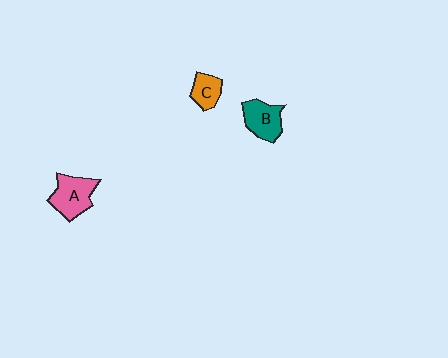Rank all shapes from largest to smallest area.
From largest to smallest: A (pink), B (teal), C (orange).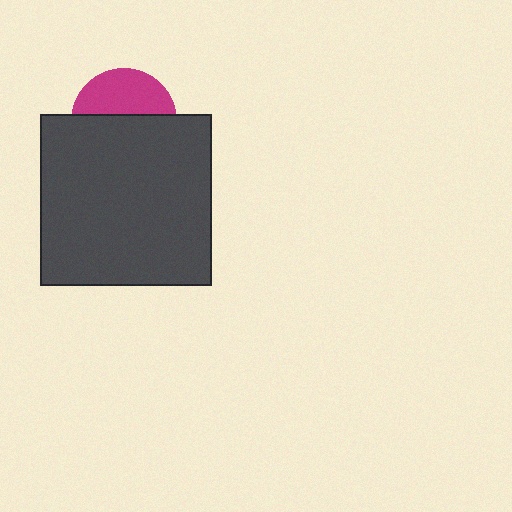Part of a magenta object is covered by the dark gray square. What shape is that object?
It is a circle.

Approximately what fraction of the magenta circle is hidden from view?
Roughly 59% of the magenta circle is hidden behind the dark gray square.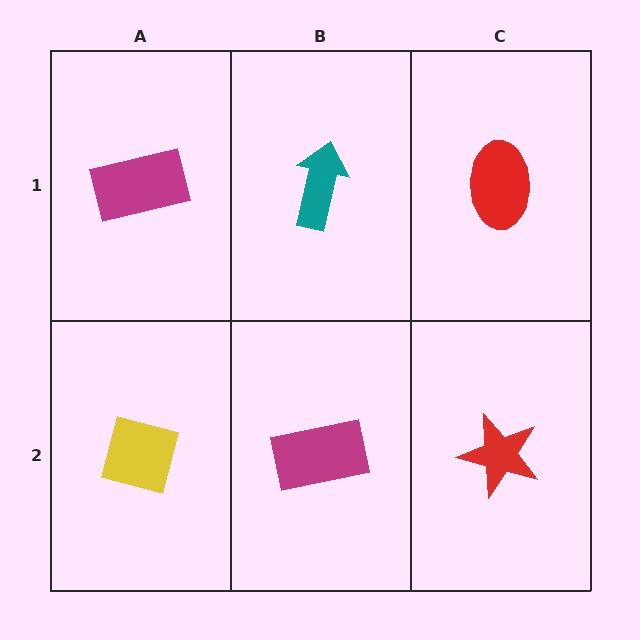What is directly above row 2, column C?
A red ellipse.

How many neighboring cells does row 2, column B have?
3.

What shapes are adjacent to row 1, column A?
A yellow square (row 2, column A), a teal arrow (row 1, column B).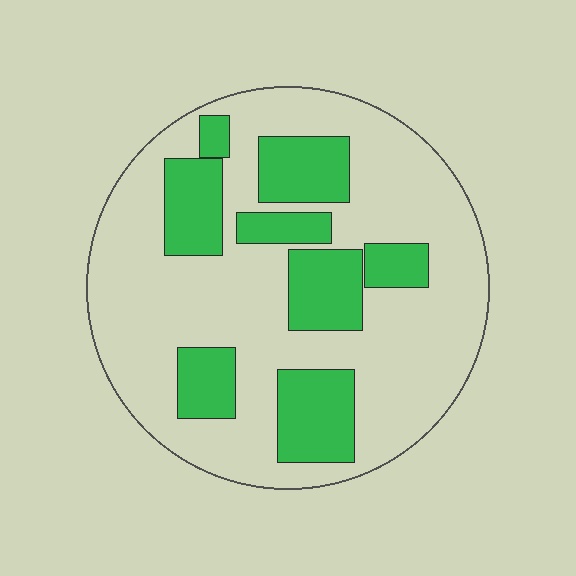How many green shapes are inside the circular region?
8.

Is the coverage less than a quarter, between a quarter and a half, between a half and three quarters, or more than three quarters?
Between a quarter and a half.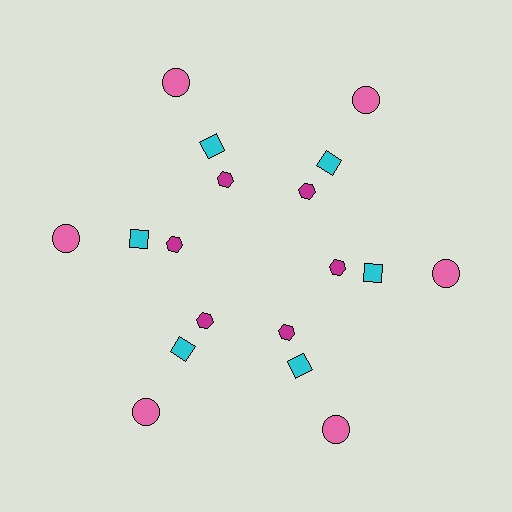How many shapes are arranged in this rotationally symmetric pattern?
There are 18 shapes, arranged in 6 groups of 3.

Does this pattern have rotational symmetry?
Yes, this pattern has 6-fold rotational symmetry. It looks the same after rotating 60 degrees around the center.